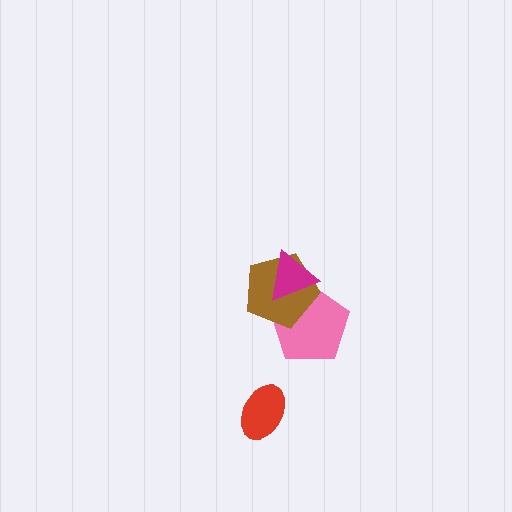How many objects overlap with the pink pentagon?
2 objects overlap with the pink pentagon.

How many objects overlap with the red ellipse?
0 objects overlap with the red ellipse.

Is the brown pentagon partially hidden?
Yes, it is partially covered by another shape.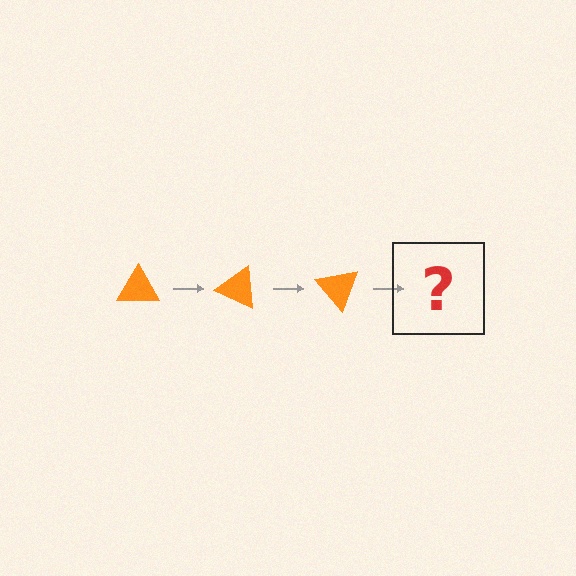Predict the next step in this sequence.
The next step is an orange triangle rotated 75 degrees.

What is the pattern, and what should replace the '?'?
The pattern is that the triangle rotates 25 degrees each step. The '?' should be an orange triangle rotated 75 degrees.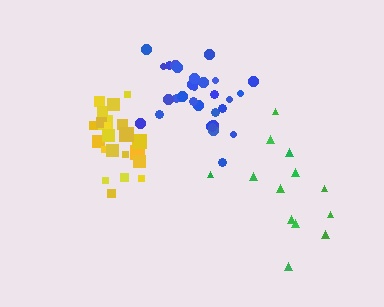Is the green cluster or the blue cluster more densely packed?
Blue.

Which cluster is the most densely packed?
Blue.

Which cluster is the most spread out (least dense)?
Green.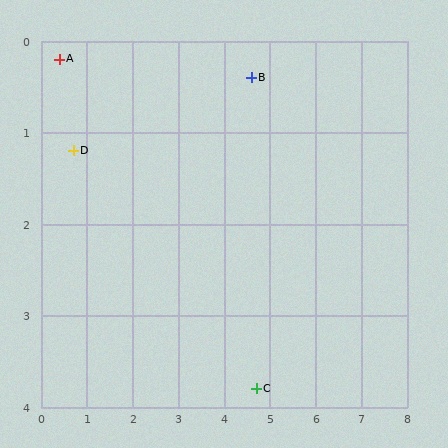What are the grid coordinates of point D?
Point D is at approximately (0.7, 1.2).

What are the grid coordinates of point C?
Point C is at approximately (4.7, 3.8).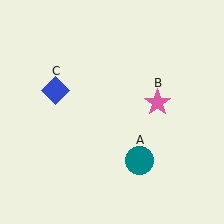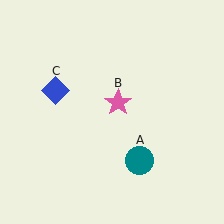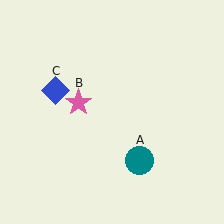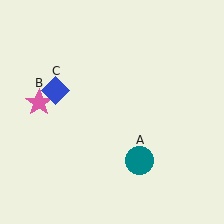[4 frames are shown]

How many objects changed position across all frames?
1 object changed position: pink star (object B).